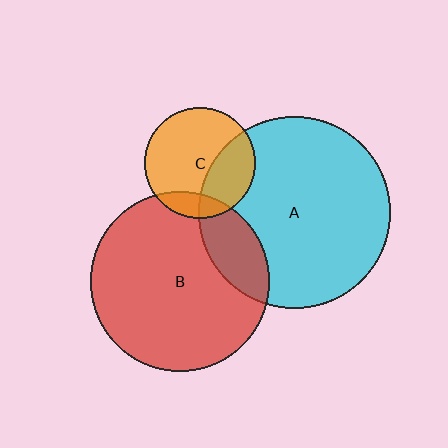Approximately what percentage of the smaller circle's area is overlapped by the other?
Approximately 15%.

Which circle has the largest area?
Circle A (cyan).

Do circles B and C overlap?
Yes.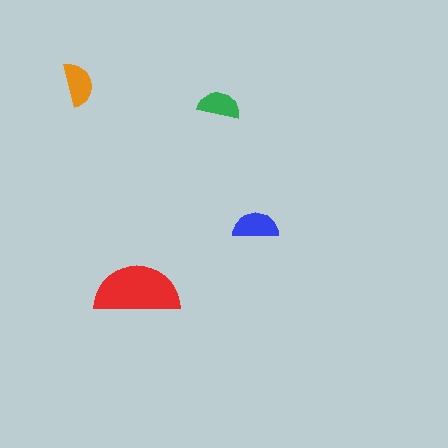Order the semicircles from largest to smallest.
the red one, the blue one, the orange one, the green one.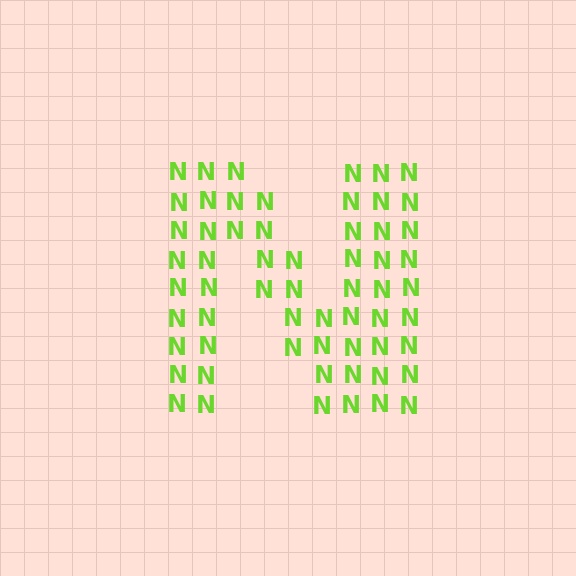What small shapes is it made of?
It is made of small letter N's.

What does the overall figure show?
The overall figure shows the letter N.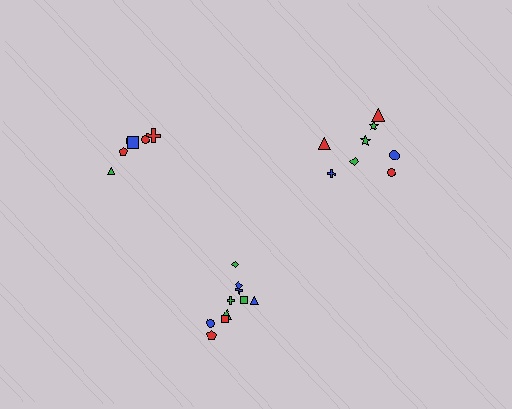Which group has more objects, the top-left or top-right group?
The top-right group.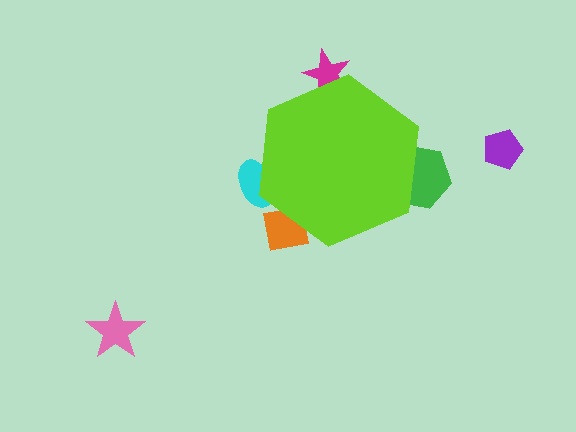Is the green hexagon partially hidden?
Yes, the green hexagon is partially hidden behind the lime hexagon.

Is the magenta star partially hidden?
Yes, the magenta star is partially hidden behind the lime hexagon.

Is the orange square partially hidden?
Yes, the orange square is partially hidden behind the lime hexagon.